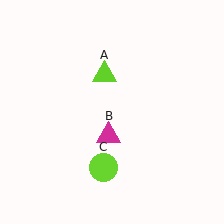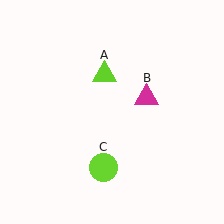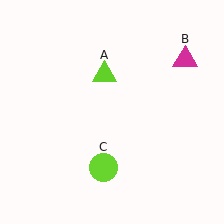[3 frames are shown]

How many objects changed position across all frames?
1 object changed position: magenta triangle (object B).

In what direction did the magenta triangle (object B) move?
The magenta triangle (object B) moved up and to the right.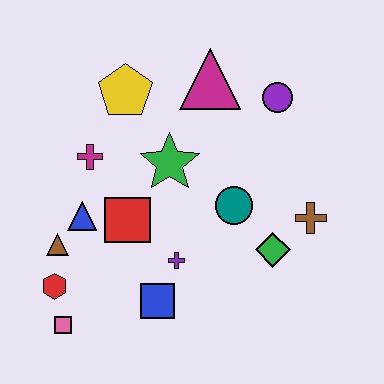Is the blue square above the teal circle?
No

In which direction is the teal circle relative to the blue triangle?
The teal circle is to the right of the blue triangle.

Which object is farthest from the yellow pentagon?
The pink square is farthest from the yellow pentagon.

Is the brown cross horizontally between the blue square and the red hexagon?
No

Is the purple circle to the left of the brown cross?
Yes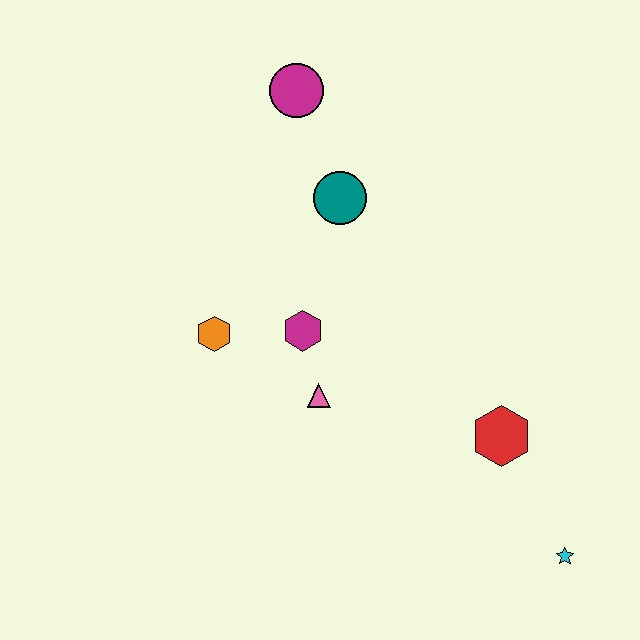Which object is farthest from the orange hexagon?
The cyan star is farthest from the orange hexagon.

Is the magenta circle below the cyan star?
No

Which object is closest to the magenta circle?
The teal circle is closest to the magenta circle.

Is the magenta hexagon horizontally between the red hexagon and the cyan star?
No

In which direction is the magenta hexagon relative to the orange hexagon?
The magenta hexagon is to the right of the orange hexagon.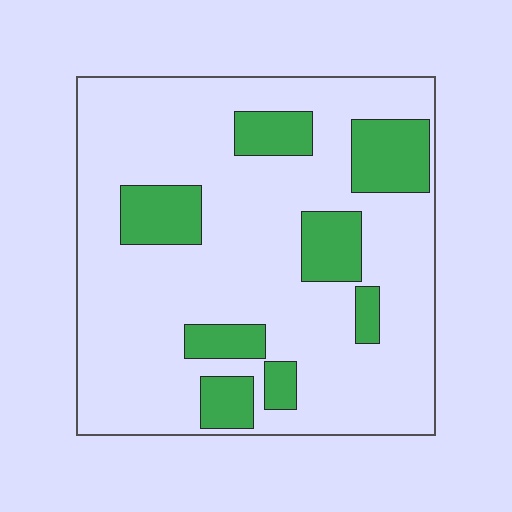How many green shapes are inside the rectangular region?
8.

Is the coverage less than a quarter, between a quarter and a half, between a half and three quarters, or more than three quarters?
Less than a quarter.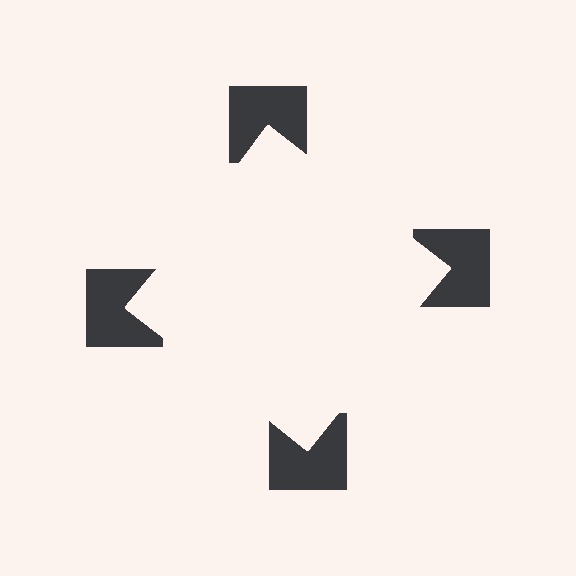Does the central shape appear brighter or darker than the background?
It typically appears slightly brighter than the background, even though no actual brightness change is drawn.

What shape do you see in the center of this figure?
An illusory square — its edges are inferred from the aligned wedge cuts in the notched squares, not physically drawn.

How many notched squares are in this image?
There are 4 — one at each vertex of the illusory square.